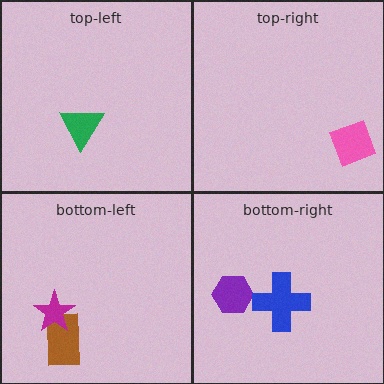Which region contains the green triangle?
The top-left region.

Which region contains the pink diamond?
The top-right region.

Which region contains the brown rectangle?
The bottom-left region.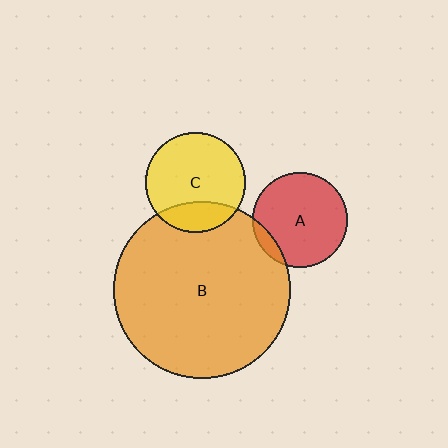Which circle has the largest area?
Circle B (orange).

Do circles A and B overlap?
Yes.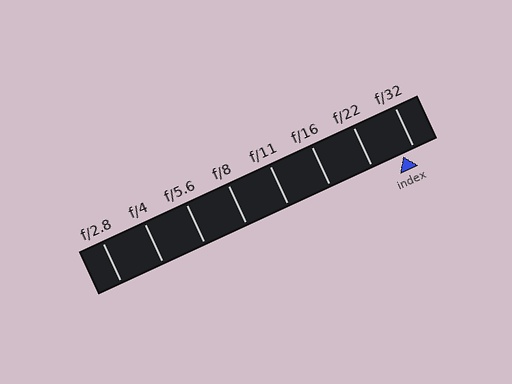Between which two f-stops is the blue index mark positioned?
The index mark is between f/22 and f/32.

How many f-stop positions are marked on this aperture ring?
There are 8 f-stop positions marked.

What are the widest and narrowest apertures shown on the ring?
The widest aperture shown is f/2.8 and the narrowest is f/32.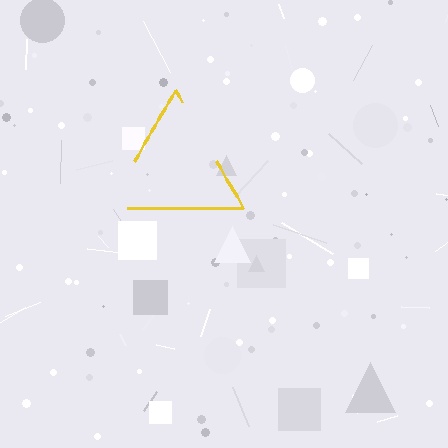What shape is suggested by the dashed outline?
The dashed outline suggests a triangle.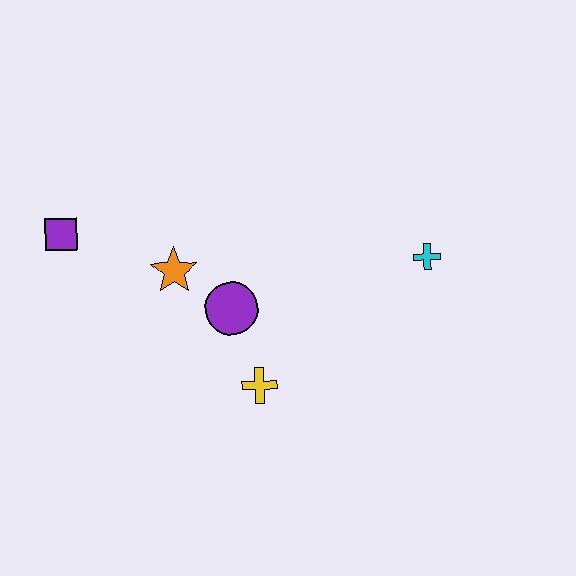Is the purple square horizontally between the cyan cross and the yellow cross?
No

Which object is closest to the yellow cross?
The purple circle is closest to the yellow cross.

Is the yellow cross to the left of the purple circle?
No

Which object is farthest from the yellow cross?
The purple square is farthest from the yellow cross.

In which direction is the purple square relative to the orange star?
The purple square is to the left of the orange star.